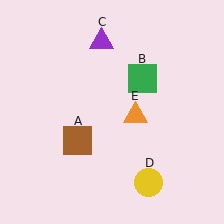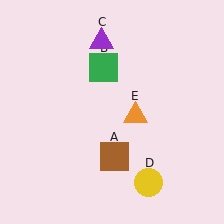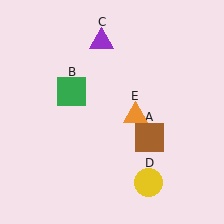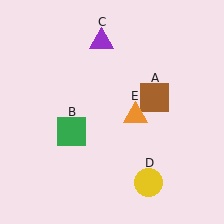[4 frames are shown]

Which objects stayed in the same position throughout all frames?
Purple triangle (object C) and yellow circle (object D) and orange triangle (object E) remained stationary.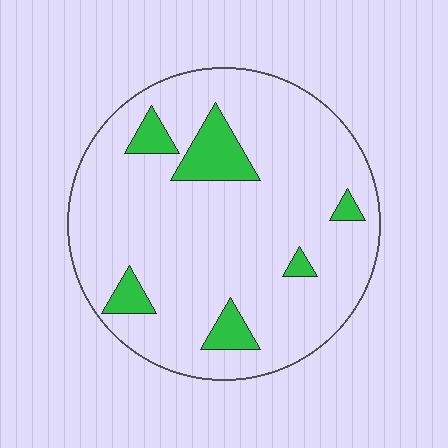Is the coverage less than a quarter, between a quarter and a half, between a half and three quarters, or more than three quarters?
Less than a quarter.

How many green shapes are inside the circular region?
6.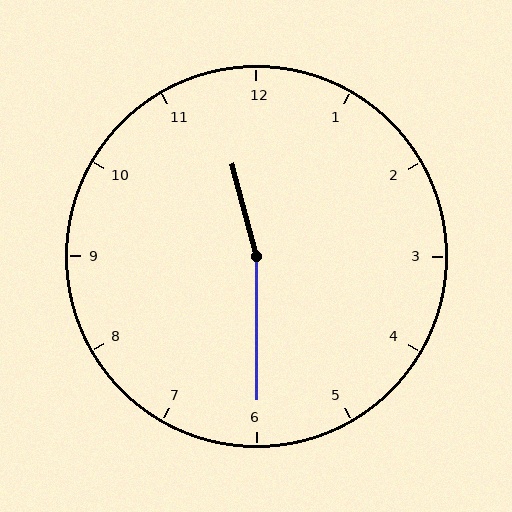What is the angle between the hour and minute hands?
Approximately 165 degrees.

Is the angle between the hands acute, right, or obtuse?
It is obtuse.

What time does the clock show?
11:30.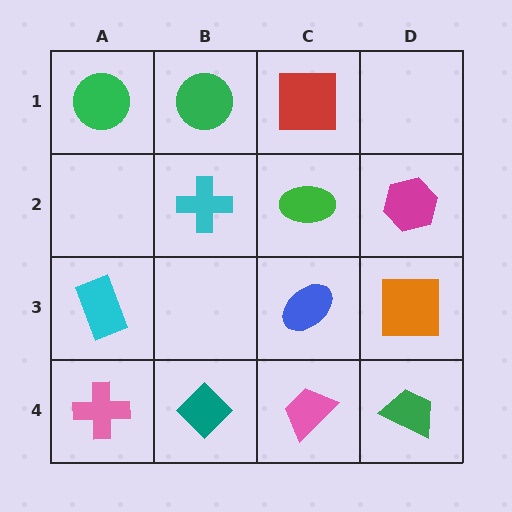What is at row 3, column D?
An orange square.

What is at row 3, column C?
A blue ellipse.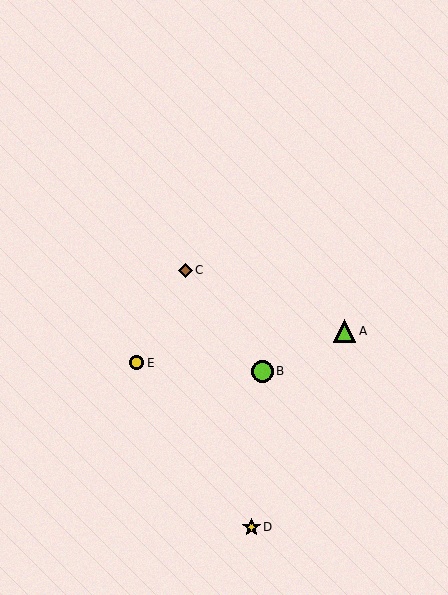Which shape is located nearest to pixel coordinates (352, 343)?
The lime triangle (labeled A) at (345, 331) is nearest to that location.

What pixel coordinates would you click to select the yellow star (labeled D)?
Click at (251, 527) to select the yellow star D.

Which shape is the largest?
The lime triangle (labeled A) is the largest.